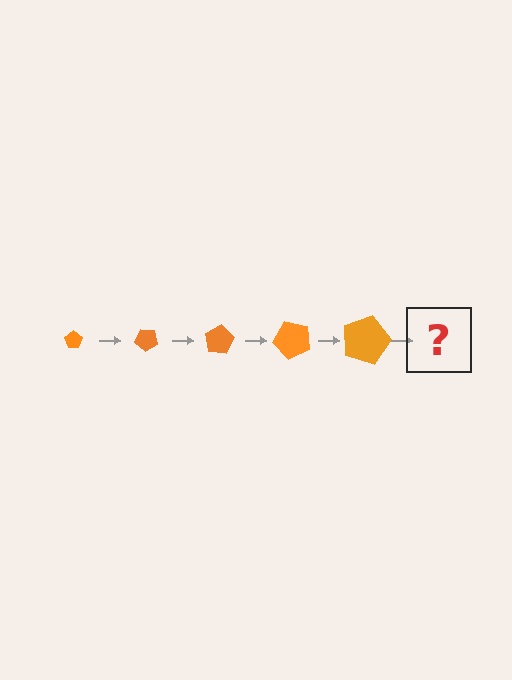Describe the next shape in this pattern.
It should be a pentagon, larger than the previous one and rotated 200 degrees from the start.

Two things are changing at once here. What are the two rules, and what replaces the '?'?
The two rules are that the pentagon grows larger each step and it rotates 40 degrees each step. The '?' should be a pentagon, larger than the previous one and rotated 200 degrees from the start.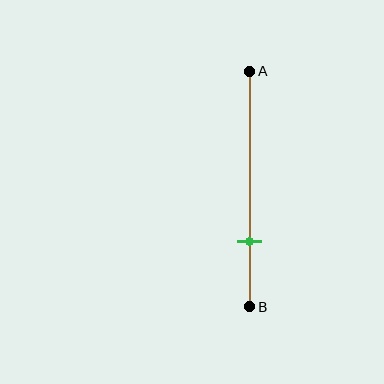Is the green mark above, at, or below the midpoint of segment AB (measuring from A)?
The green mark is below the midpoint of segment AB.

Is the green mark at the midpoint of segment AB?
No, the mark is at about 70% from A, not at the 50% midpoint.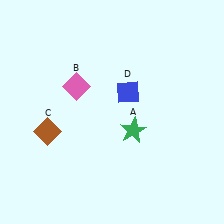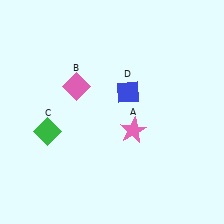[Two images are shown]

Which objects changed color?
A changed from green to pink. C changed from brown to green.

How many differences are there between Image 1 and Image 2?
There are 2 differences between the two images.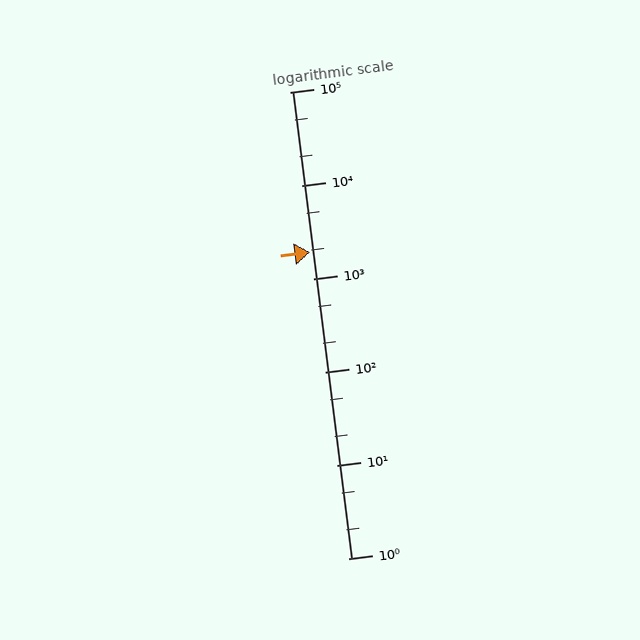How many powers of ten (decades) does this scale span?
The scale spans 5 decades, from 1 to 100000.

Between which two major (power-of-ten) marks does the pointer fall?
The pointer is between 1000 and 10000.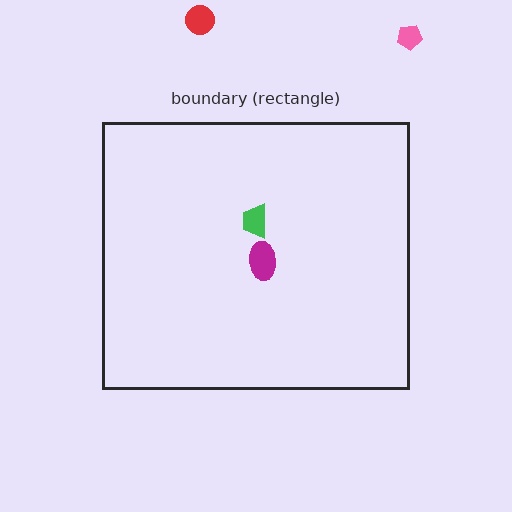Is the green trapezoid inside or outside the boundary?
Inside.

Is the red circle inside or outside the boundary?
Outside.